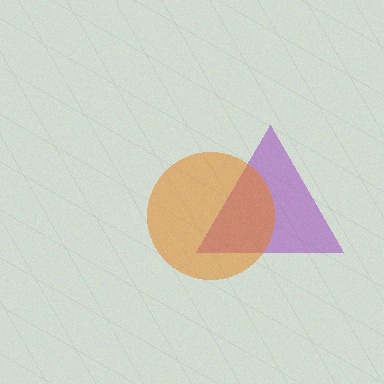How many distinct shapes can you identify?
There are 2 distinct shapes: a purple triangle, an orange circle.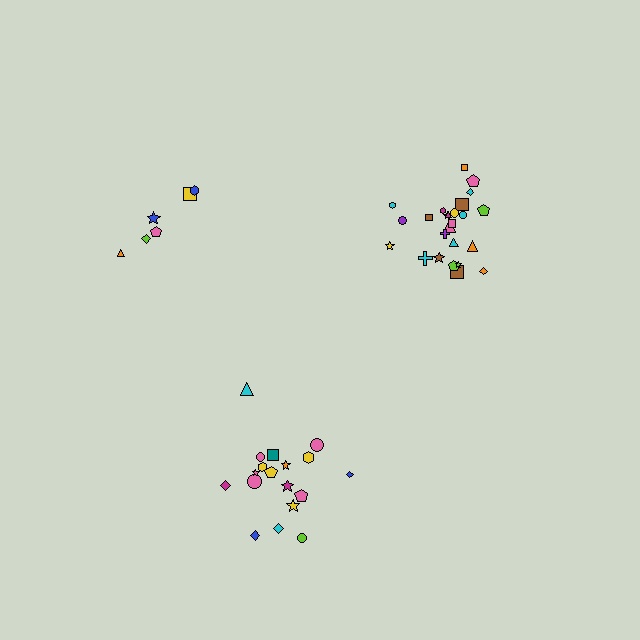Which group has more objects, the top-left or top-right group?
The top-right group.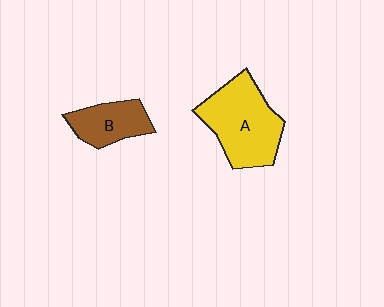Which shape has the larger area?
Shape A (yellow).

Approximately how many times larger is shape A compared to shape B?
Approximately 1.8 times.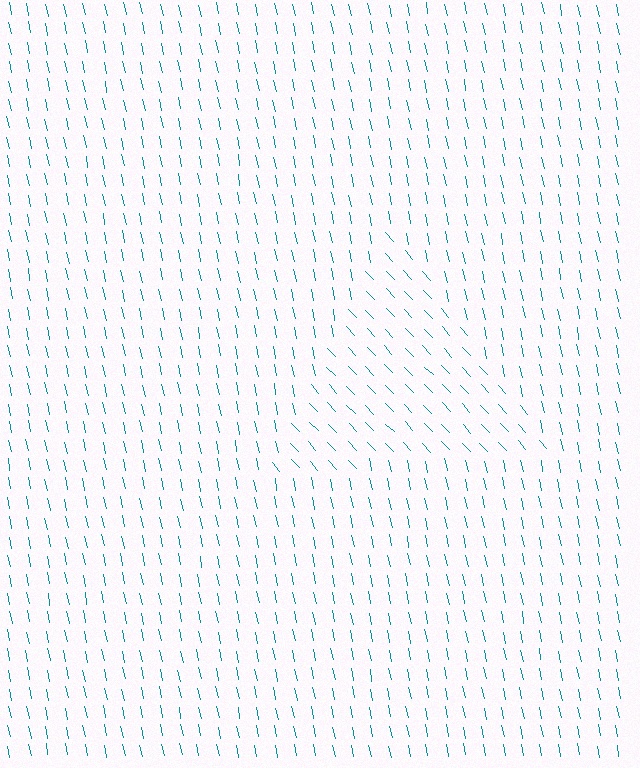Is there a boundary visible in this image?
Yes, there is a texture boundary formed by a change in line orientation.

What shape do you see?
I see a triangle.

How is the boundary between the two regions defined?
The boundary is defined purely by a change in line orientation (approximately 32 degrees difference). All lines are the same color and thickness.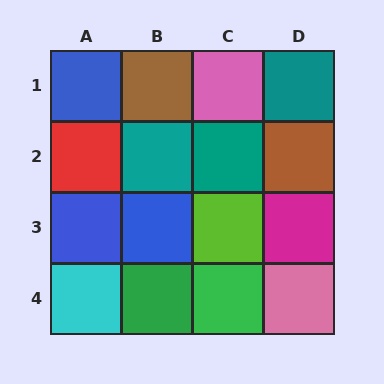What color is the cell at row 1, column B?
Brown.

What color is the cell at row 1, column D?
Teal.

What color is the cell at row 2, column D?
Brown.